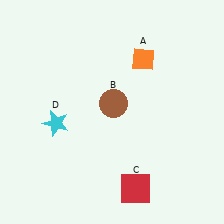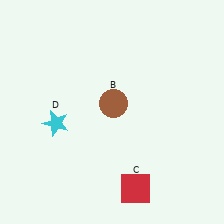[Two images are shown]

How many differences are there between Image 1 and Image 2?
There is 1 difference between the two images.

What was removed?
The orange diamond (A) was removed in Image 2.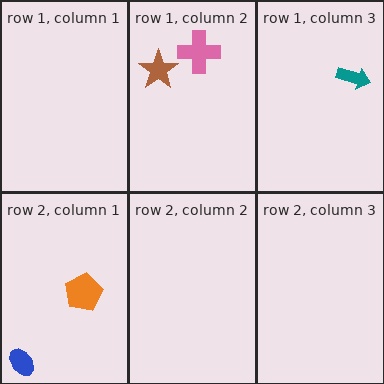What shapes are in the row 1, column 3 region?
The teal arrow.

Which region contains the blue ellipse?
The row 2, column 1 region.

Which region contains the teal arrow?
The row 1, column 3 region.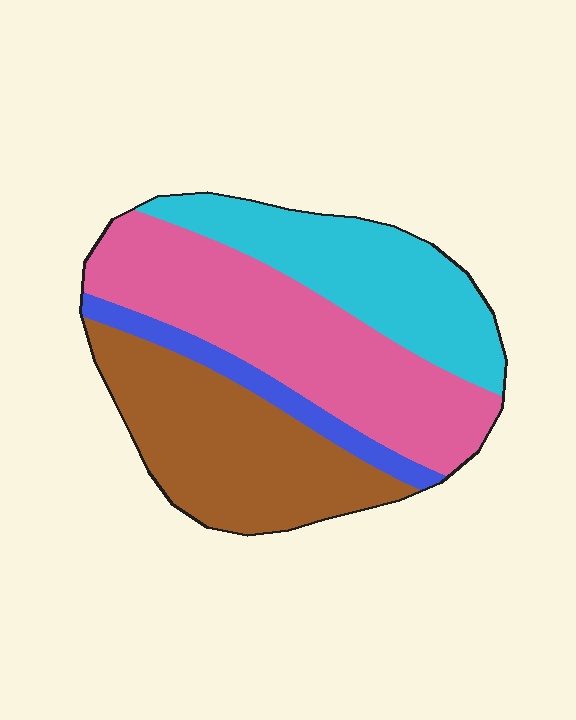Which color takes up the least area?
Blue, at roughly 10%.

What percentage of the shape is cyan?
Cyan takes up between a quarter and a half of the shape.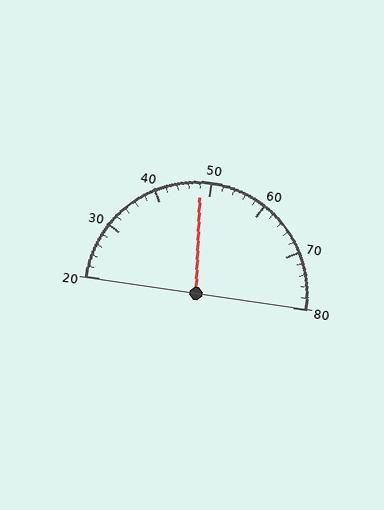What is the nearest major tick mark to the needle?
The nearest major tick mark is 50.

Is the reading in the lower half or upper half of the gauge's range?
The reading is in the lower half of the range (20 to 80).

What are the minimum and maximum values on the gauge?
The gauge ranges from 20 to 80.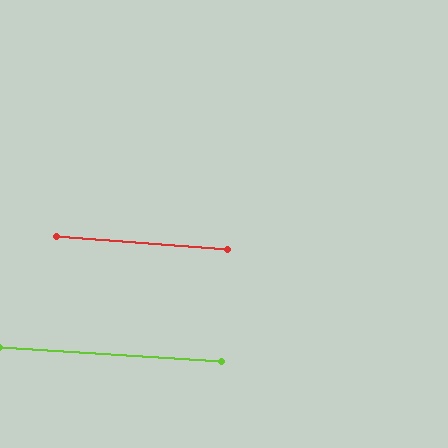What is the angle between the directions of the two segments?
Approximately 1 degree.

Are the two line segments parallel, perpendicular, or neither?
Parallel — their directions differ by only 0.8°.